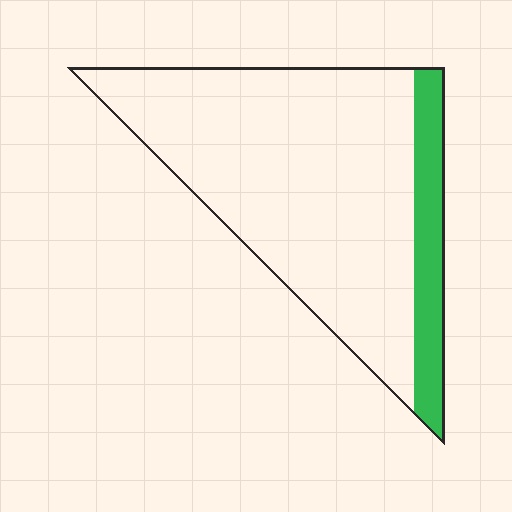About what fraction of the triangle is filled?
About one sixth (1/6).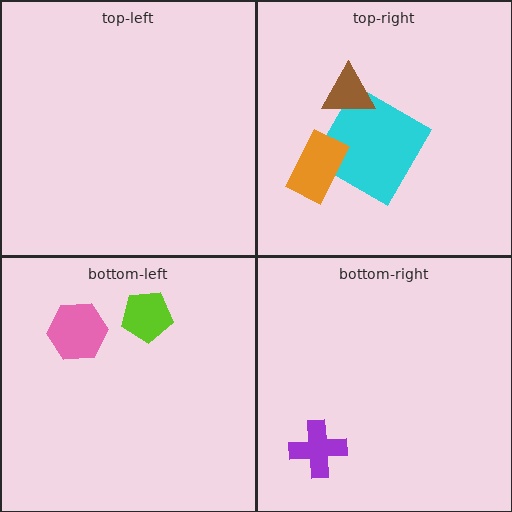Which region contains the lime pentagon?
The bottom-left region.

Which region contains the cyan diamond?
The top-right region.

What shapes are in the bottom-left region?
The lime pentagon, the pink hexagon.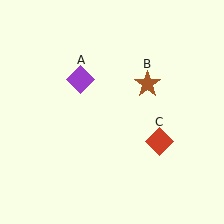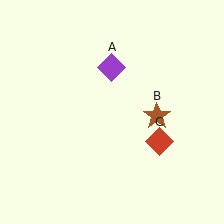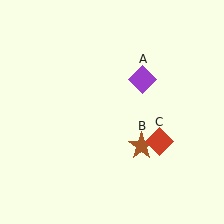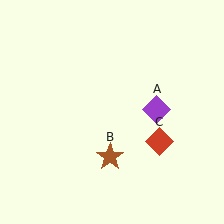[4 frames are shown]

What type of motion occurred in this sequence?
The purple diamond (object A), brown star (object B) rotated clockwise around the center of the scene.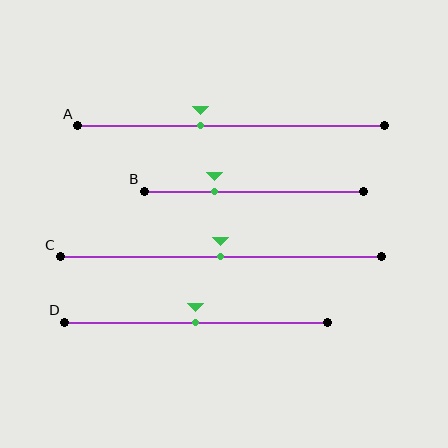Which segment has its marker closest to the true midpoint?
Segment C has its marker closest to the true midpoint.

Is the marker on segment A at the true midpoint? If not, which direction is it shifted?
No, the marker on segment A is shifted to the left by about 10% of the segment length.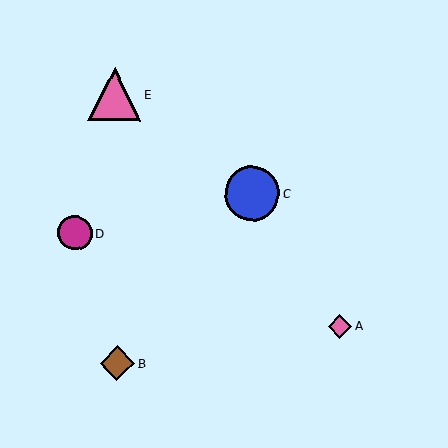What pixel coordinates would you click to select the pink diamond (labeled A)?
Click at (340, 326) to select the pink diamond A.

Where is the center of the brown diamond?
The center of the brown diamond is at (117, 363).